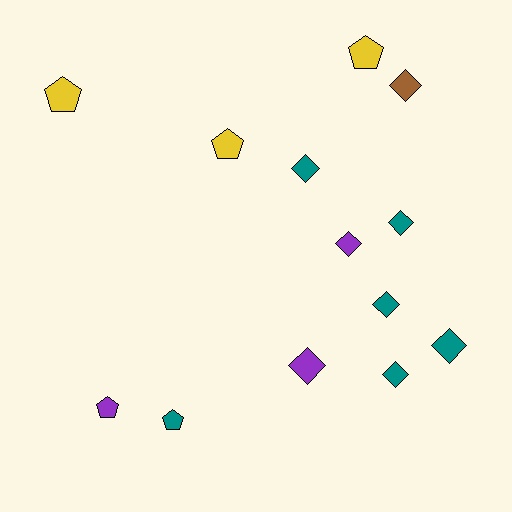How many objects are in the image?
There are 13 objects.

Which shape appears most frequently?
Diamond, with 8 objects.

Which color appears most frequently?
Teal, with 6 objects.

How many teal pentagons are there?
There is 1 teal pentagon.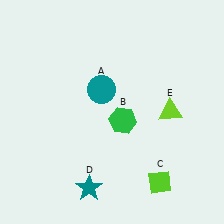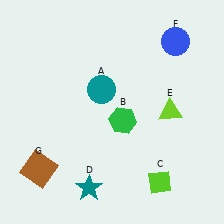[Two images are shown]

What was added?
A blue circle (F), a brown square (G) were added in Image 2.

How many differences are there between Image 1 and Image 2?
There are 2 differences between the two images.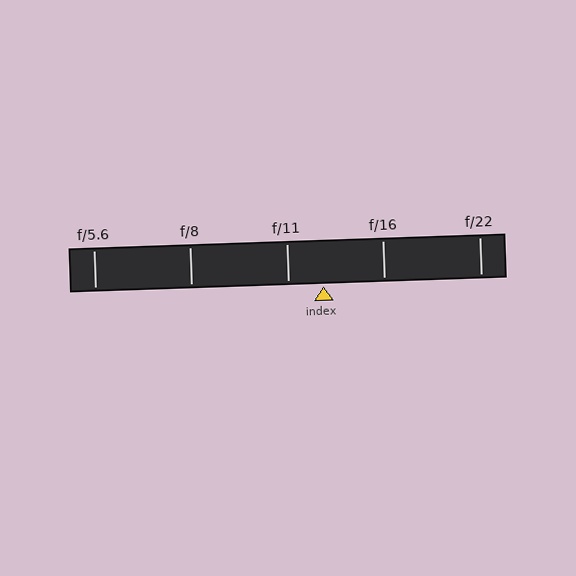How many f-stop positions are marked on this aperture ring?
There are 5 f-stop positions marked.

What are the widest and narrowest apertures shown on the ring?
The widest aperture shown is f/5.6 and the narrowest is f/22.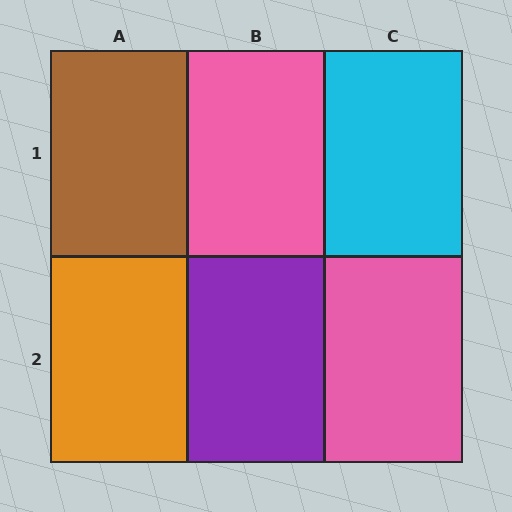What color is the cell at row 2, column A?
Orange.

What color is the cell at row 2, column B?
Purple.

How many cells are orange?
1 cell is orange.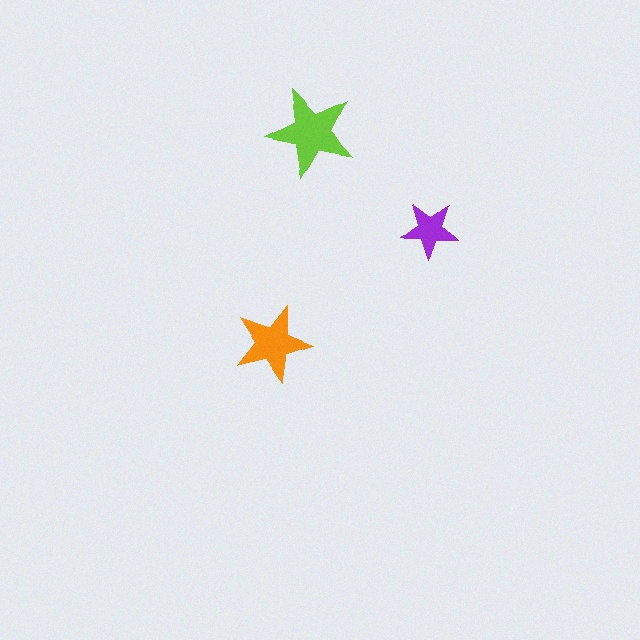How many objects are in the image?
There are 3 objects in the image.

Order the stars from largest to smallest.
the lime one, the orange one, the purple one.